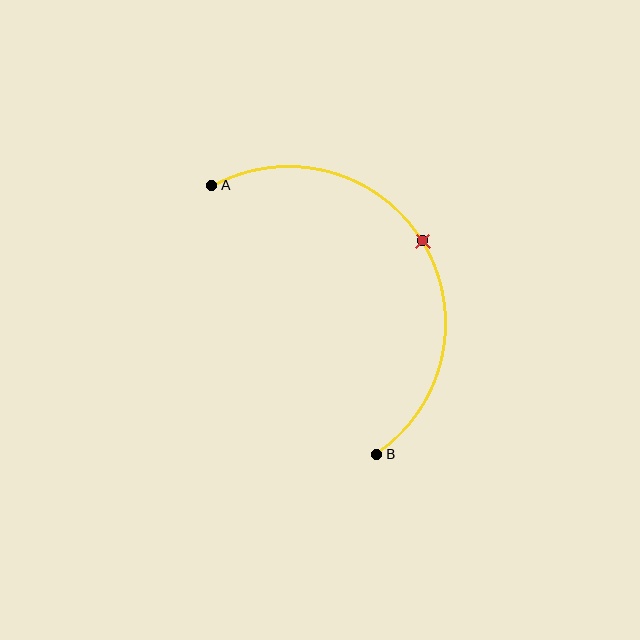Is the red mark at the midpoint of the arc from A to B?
Yes. The red mark lies on the arc at equal arc-length from both A and B — it is the arc midpoint.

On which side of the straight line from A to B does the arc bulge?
The arc bulges to the right of the straight line connecting A and B.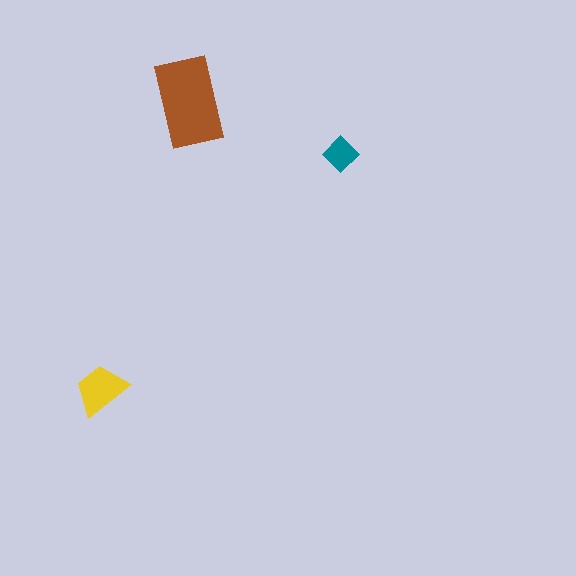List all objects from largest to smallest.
The brown rectangle, the yellow trapezoid, the teal diamond.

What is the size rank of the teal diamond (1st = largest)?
3rd.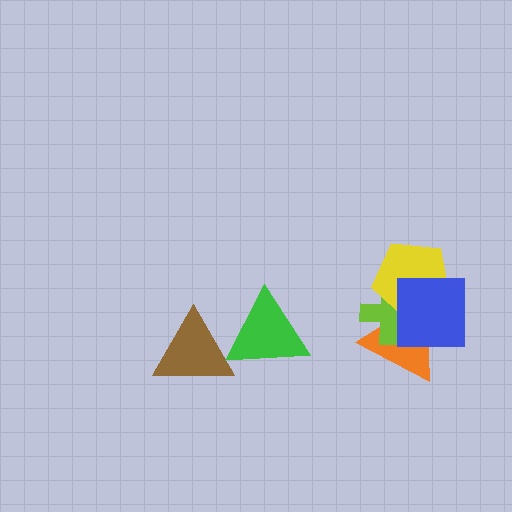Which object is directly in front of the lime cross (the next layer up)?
The yellow pentagon is directly in front of the lime cross.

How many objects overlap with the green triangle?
1 object overlaps with the green triangle.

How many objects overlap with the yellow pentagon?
3 objects overlap with the yellow pentagon.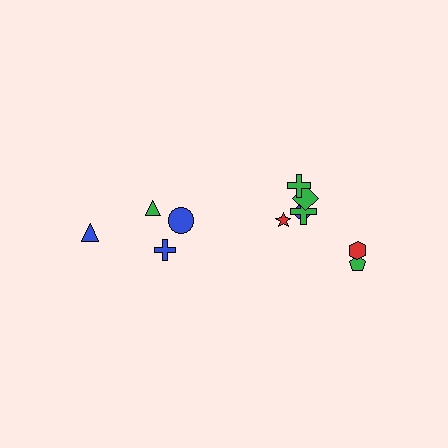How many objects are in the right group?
There are 7 objects.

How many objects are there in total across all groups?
There are 11 objects.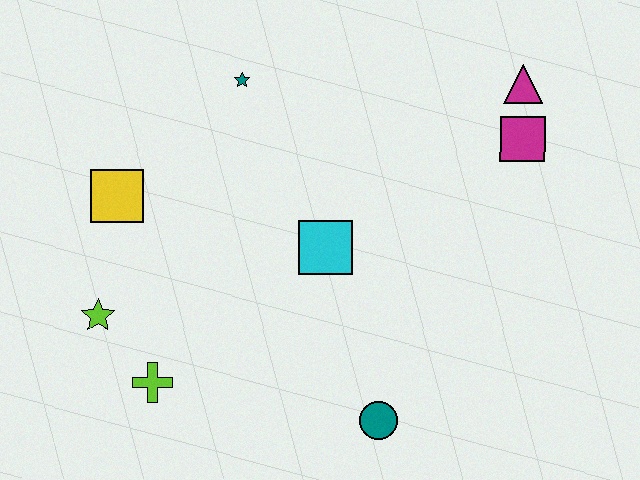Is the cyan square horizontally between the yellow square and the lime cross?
No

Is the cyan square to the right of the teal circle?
No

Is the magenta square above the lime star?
Yes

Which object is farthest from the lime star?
The magenta triangle is farthest from the lime star.